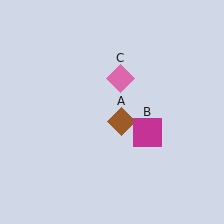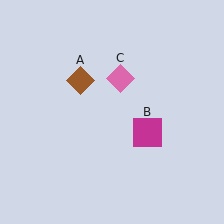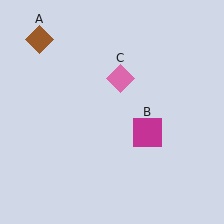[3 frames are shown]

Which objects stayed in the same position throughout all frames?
Magenta square (object B) and pink diamond (object C) remained stationary.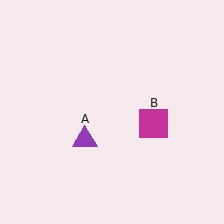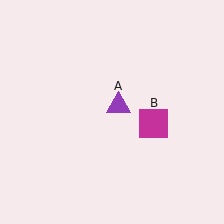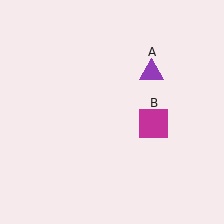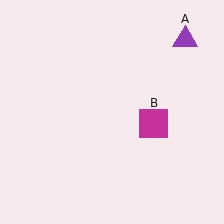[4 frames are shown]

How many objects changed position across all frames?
1 object changed position: purple triangle (object A).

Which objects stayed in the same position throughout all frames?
Magenta square (object B) remained stationary.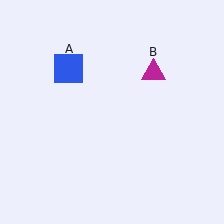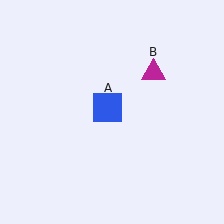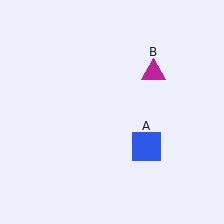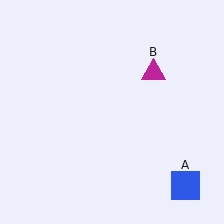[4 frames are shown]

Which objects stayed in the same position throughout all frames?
Magenta triangle (object B) remained stationary.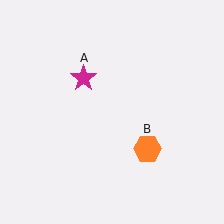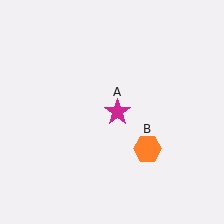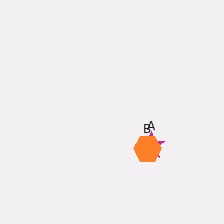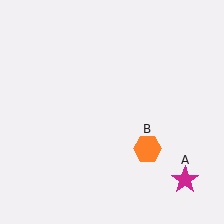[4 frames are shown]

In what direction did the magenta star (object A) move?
The magenta star (object A) moved down and to the right.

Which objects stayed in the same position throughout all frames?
Orange hexagon (object B) remained stationary.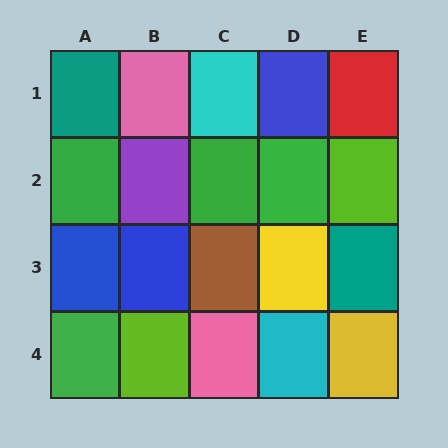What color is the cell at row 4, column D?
Cyan.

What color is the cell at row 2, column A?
Green.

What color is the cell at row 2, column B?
Purple.